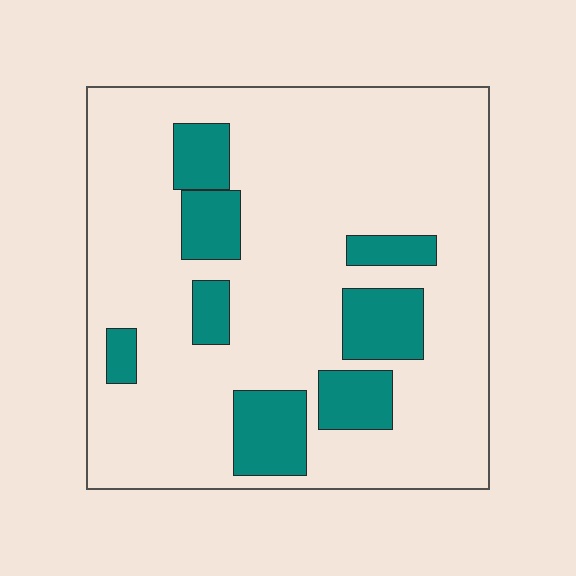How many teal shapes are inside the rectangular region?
8.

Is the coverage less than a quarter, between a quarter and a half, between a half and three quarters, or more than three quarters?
Less than a quarter.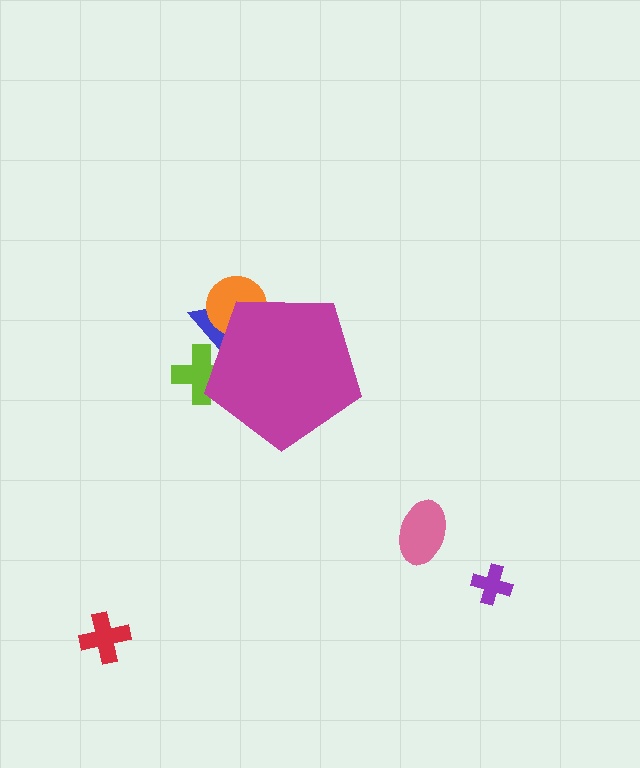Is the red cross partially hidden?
No, the red cross is fully visible.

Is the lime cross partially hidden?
Yes, the lime cross is partially hidden behind the magenta pentagon.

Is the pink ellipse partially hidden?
No, the pink ellipse is fully visible.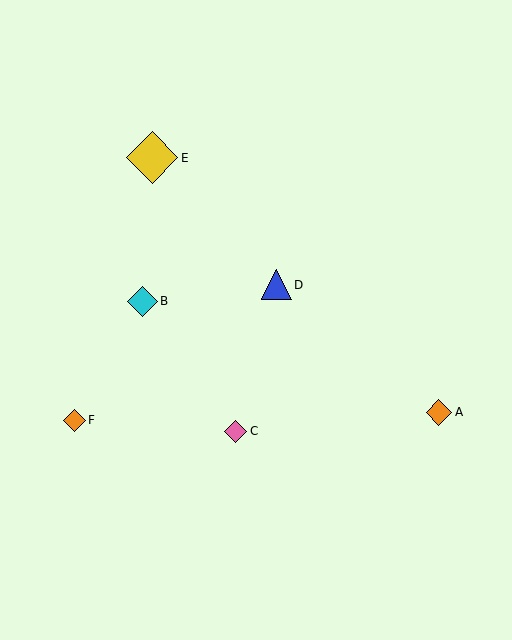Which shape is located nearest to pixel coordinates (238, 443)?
The pink diamond (labeled C) at (235, 431) is nearest to that location.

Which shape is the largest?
The yellow diamond (labeled E) is the largest.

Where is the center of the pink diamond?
The center of the pink diamond is at (235, 431).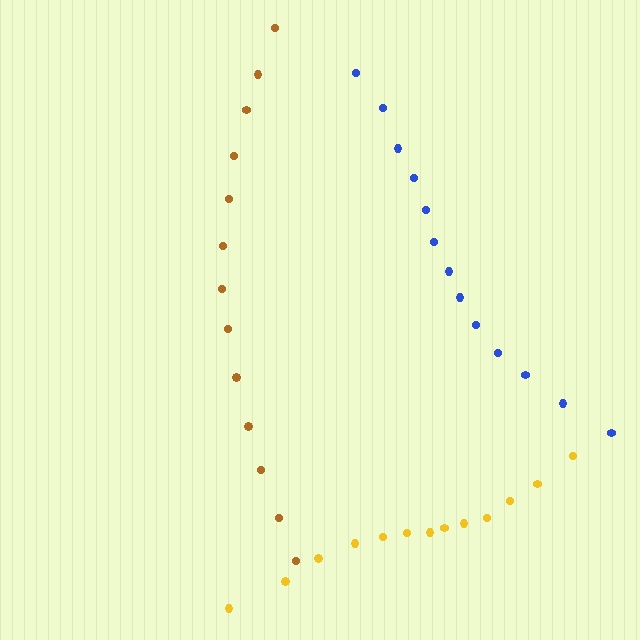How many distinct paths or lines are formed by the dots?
There are 3 distinct paths.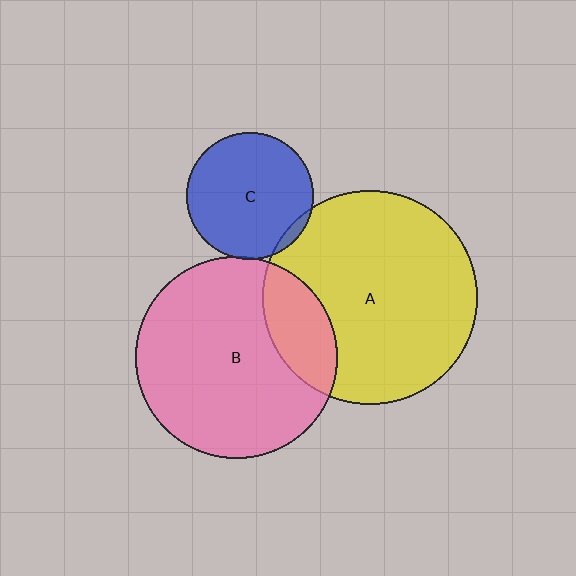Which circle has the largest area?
Circle A (yellow).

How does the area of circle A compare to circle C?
Approximately 2.9 times.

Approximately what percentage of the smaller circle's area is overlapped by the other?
Approximately 5%.